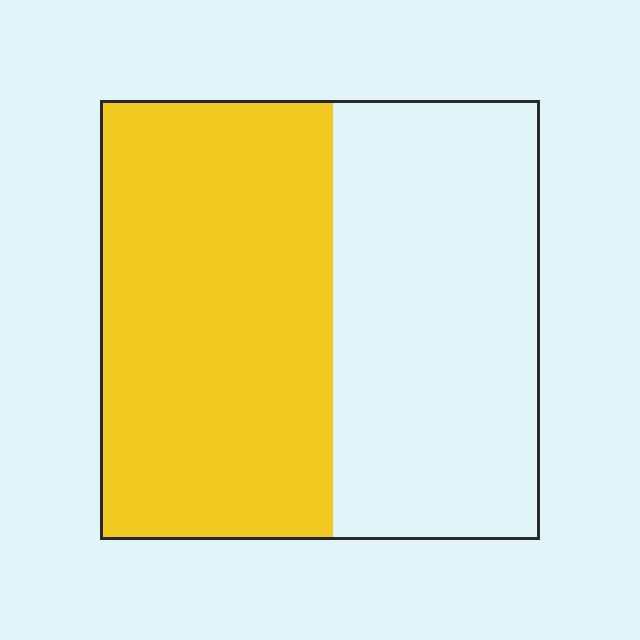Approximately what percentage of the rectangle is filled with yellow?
Approximately 55%.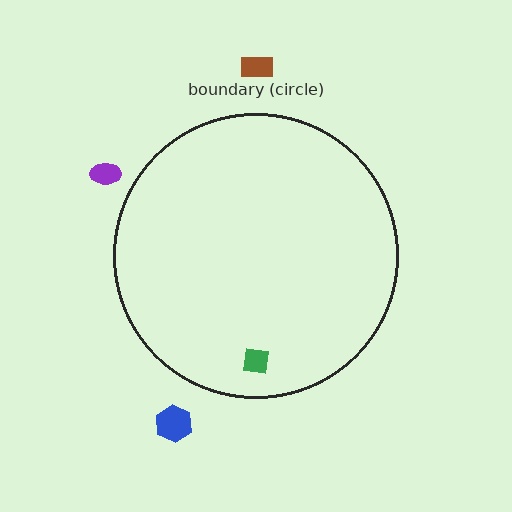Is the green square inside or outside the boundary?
Inside.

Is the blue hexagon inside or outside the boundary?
Outside.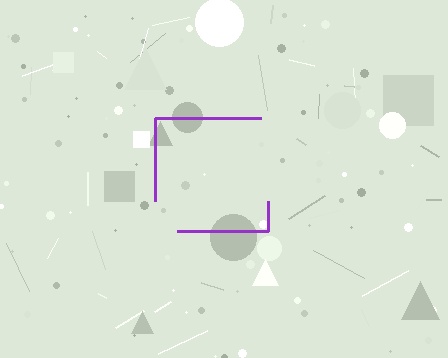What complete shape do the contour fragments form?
The contour fragments form a square.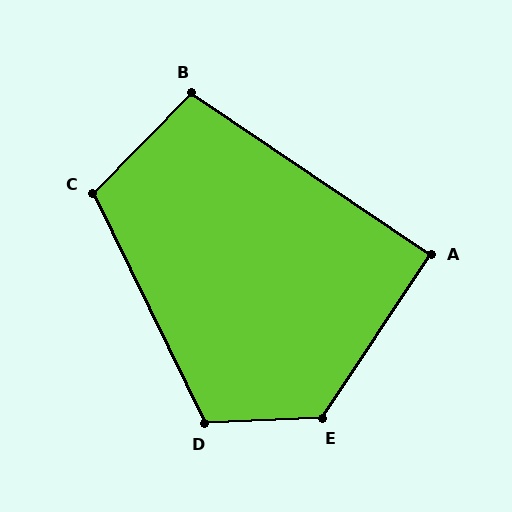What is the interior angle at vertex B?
Approximately 101 degrees (obtuse).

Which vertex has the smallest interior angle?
A, at approximately 90 degrees.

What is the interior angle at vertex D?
Approximately 113 degrees (obtuse).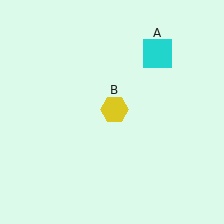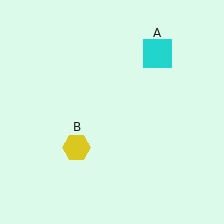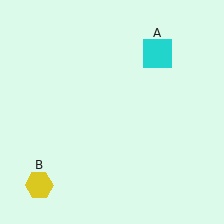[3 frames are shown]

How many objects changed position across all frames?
1 object changed position: yellow hexagon (object B).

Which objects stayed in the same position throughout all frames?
Cyan square (object A) remained stationary.